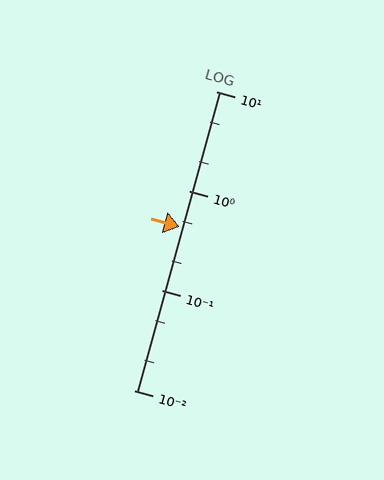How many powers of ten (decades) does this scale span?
The scale spans 3 decades, from 0.01 to 10.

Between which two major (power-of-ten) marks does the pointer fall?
The pointer is between 0.1 and 1.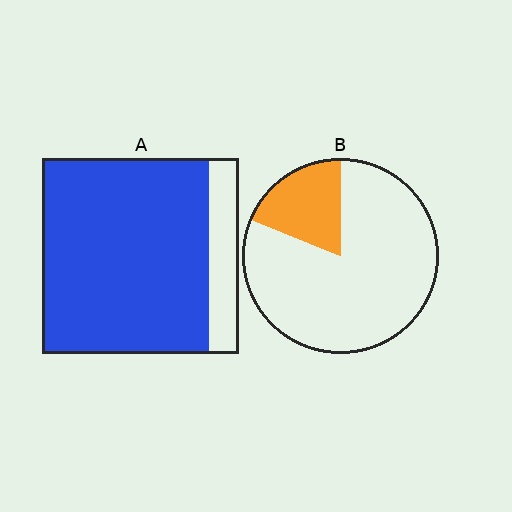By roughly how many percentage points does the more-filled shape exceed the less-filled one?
By roughly 65 percentage points (A over B).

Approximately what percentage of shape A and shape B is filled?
A is approximately 85% and B is approximately 20%.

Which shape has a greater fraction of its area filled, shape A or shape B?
Shape A.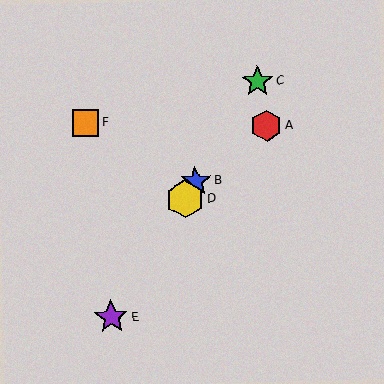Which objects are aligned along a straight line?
Objects B, C, D, E are aligned along a straight line.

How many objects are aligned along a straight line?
4 objects (B, C, D, E) are aligned along a straight line.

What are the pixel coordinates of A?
Object A is at (266, 126).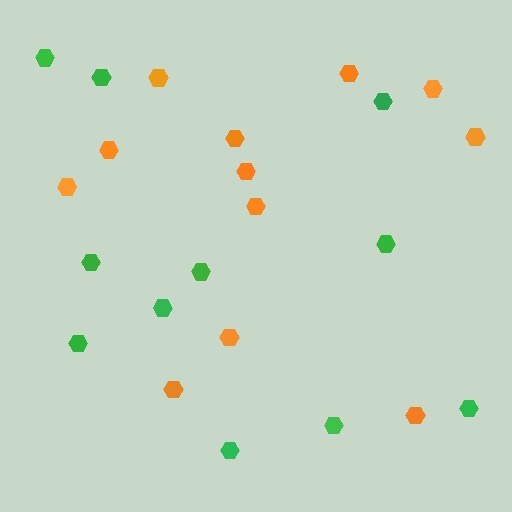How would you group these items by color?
There are 2 groups: one group of green hexagons (11) and one group of orange hexagons (12).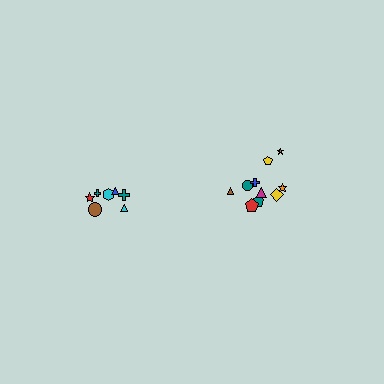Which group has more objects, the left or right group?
The right group.